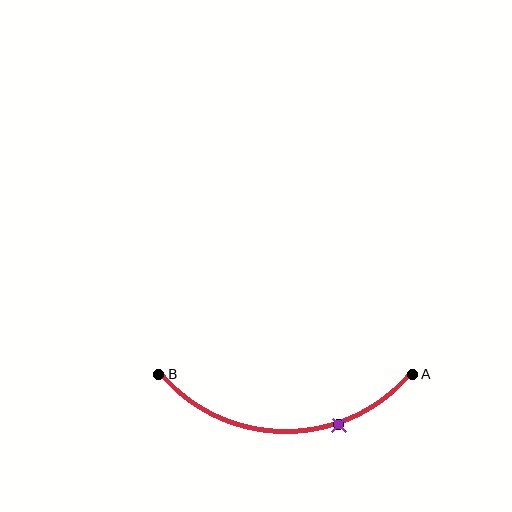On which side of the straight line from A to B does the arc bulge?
The arc bulges below the straight line connecting A and B.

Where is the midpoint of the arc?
The arc midpoint is the point on the curve farthest from the straight line joining A and B. It sits below that line.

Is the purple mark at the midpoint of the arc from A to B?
No. The purple mark lies on the arc but is closer to endpoint A. The arc midpoint would be at the point on the curve equidistant along the arc from both A and B.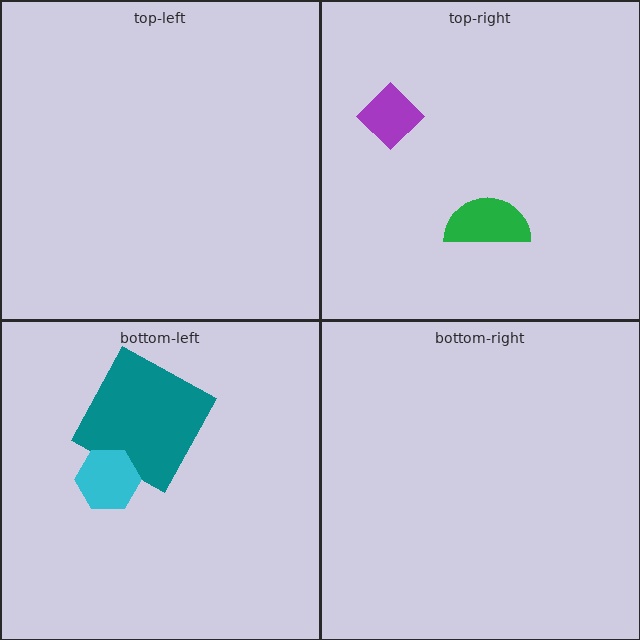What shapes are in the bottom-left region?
The teal square, the cyan hexagon.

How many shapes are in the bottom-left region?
2.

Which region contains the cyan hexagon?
The bottom-left region.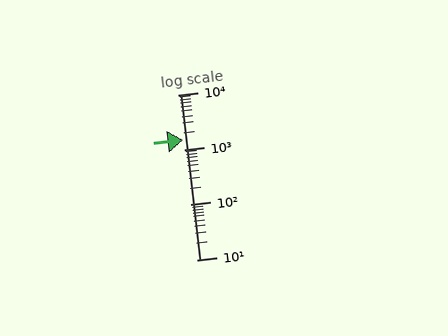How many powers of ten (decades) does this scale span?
The scale spans 3 decades, from 10 to 10000.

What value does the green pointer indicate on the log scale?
The pointer indicates approximately 1500.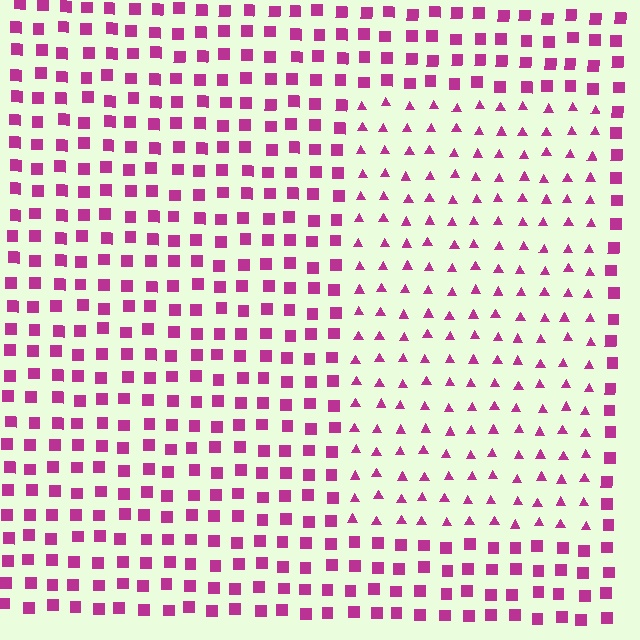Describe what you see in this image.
The image is filled with small magenta elements arranged in a uniform grid. A rectangle-shaped region contains triangles, while the surrounding area contains squares. The boundary is defined purely by the change in element shape.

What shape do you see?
I see a rectangle.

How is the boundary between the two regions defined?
The boundary is defined by a change in element shape: triangles inside vs. squares outside. All elements share the same color and spacing.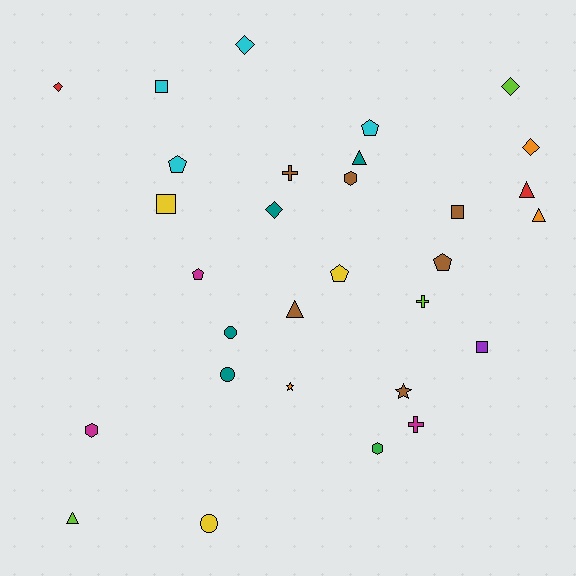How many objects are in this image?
There are 30 objects.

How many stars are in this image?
There are 2 stars.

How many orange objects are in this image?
There are 3 orange objects.